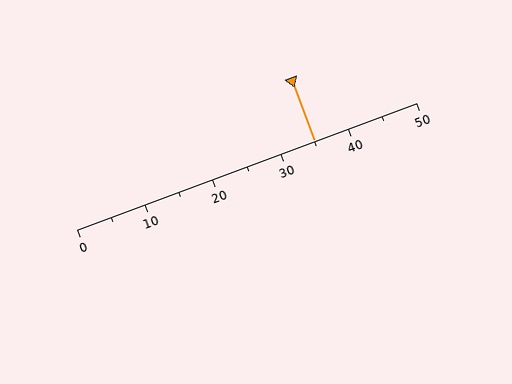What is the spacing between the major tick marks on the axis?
The major ticks are spaced 10 apart.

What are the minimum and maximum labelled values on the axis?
The axis runs from 0 to 50.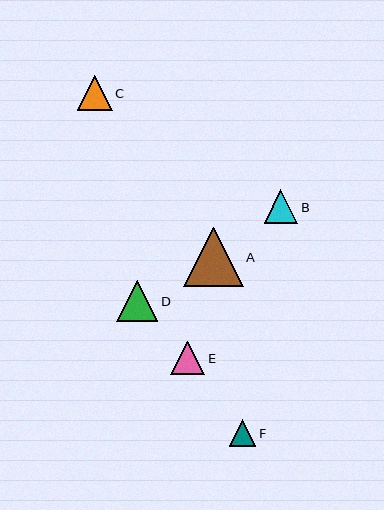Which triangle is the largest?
Triangle A is the largest with a size of approximately 60 pixels.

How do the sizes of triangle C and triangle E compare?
Triangle C and triangle E are approximately the same size.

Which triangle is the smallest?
Triangle F is the smallest with a size of approximately 27 pixels.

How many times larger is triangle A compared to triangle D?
Triangle A is approximately 1.4 times the size of triangle D.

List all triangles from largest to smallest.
From largest to smallest: A, D, C, E, B, F.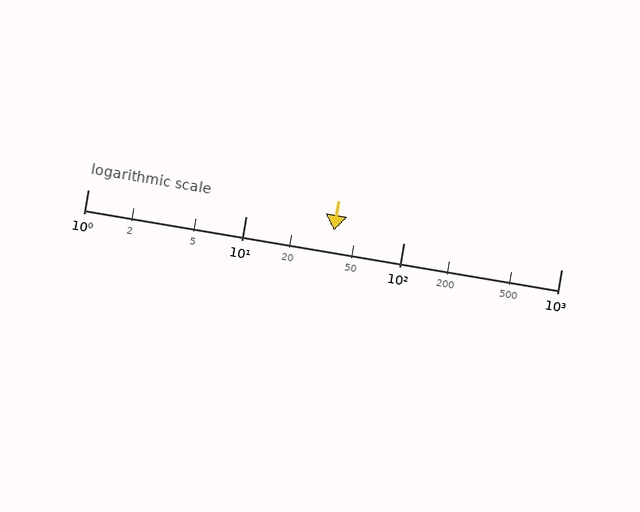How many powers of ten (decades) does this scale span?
The scale spans 3 decades, from 1 to 1000.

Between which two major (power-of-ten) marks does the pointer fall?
The pointer is between 10 and 100.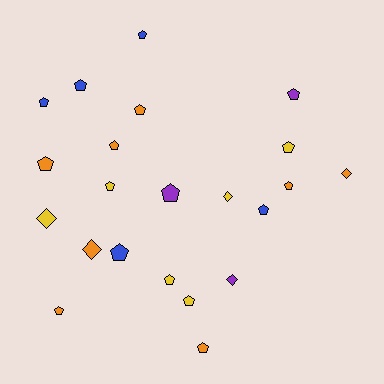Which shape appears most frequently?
Pentagon, with 17 objects.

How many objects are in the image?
There are 22 objects.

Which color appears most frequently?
Orange, with 8 objects.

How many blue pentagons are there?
There are 5 blue pentagons.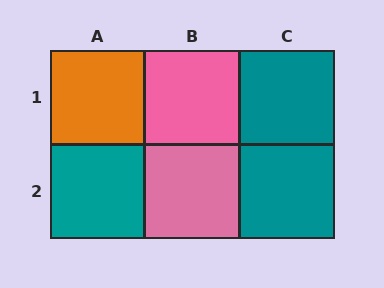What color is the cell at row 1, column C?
Teal.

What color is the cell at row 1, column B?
Pink.